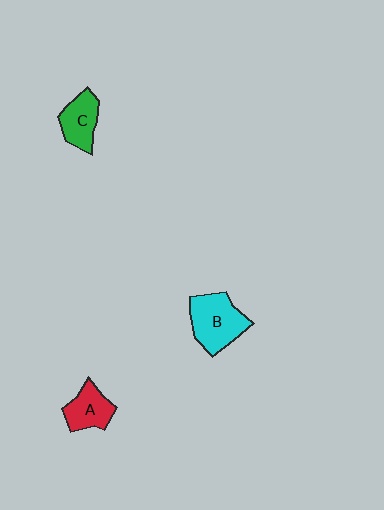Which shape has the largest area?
Shape B (cyan).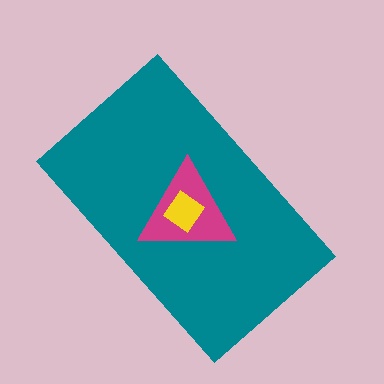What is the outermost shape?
The teal rectangle.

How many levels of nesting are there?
3.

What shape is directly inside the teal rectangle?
The magenta triangle.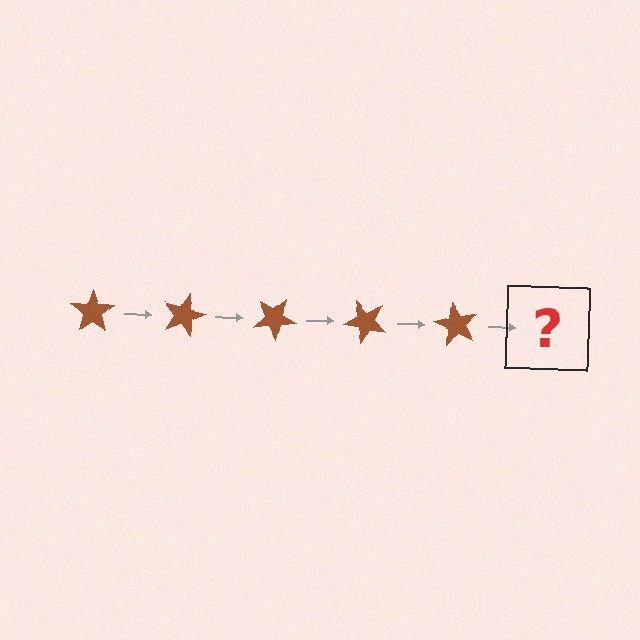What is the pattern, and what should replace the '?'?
The pattern is that the star rotates 15 degrees each step. The '?' should be a brown star rotated 75 degrees.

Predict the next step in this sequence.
The next step is a brown star rotated 75 degrees.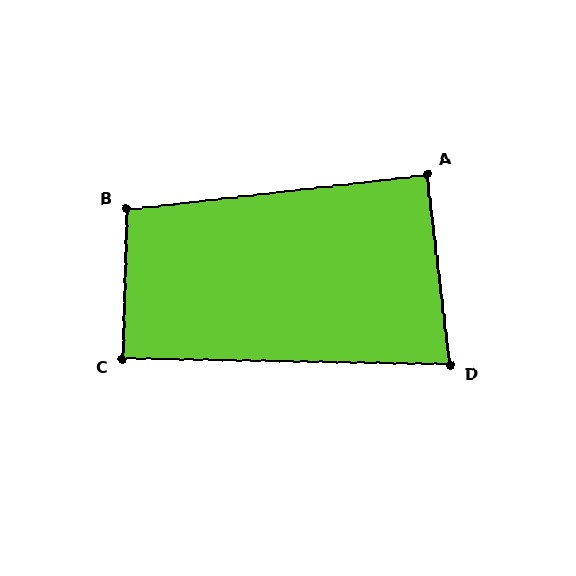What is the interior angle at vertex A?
Approximately 90 degrees (approximately right).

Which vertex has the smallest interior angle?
D, at approximately 82 degrees.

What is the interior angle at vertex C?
Approximately 90 degrees (approximately right).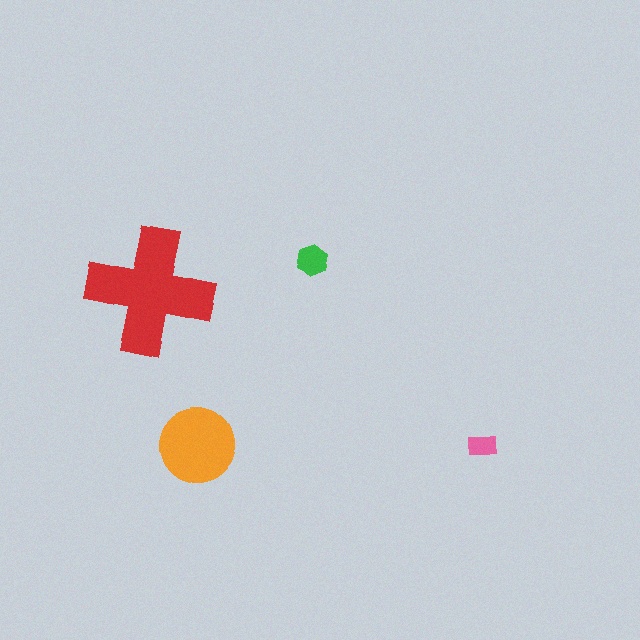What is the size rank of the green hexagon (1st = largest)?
3rd.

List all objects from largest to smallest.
The red cross, the orange circle, the green hexagon, the pink rectangle.